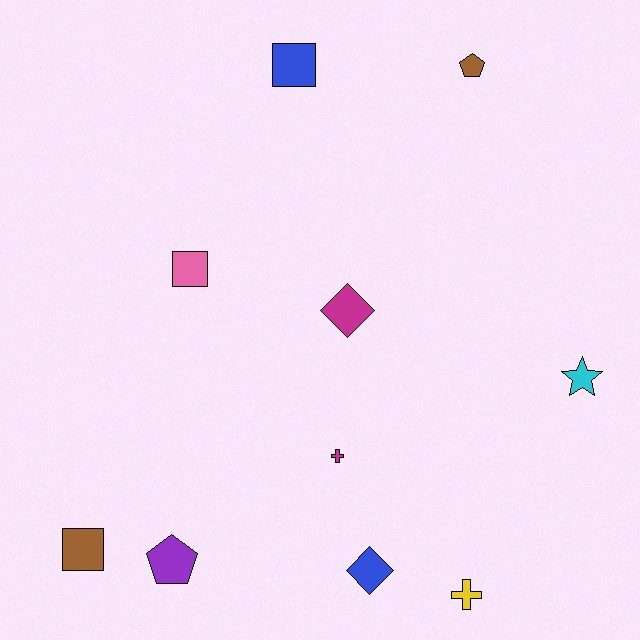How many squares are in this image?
There are 3 squares.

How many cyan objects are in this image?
There is 1 cyan object.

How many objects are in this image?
There are 10 objects.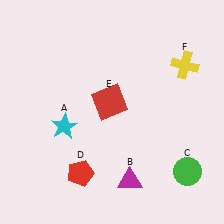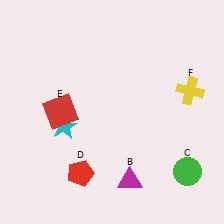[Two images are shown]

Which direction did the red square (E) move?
The red square (E) moved left.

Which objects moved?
The objects that moved are: the red square (E), the yellow cross (F).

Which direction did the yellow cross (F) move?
The yellow cross (F) moved down.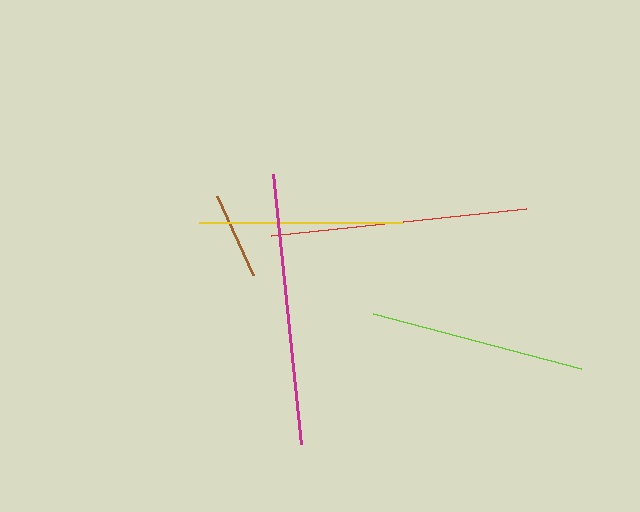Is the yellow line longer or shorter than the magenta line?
The magenta line is longer than the yellow line.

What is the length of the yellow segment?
The yellow segment is approximately 203 pixels long.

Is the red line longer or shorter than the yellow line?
The red line is longer than the yellow line.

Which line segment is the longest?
The magenta line is the longest at approximately 272 pixels.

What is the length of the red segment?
The red segment is approximately 256 pixels long.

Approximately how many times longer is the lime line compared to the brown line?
The lime line is approximately 2.5 times the length of the brown line.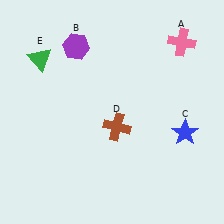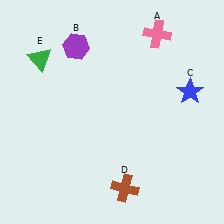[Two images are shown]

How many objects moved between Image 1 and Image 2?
3 objects moved between the two images.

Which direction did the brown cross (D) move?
The brown cross (D) moved down.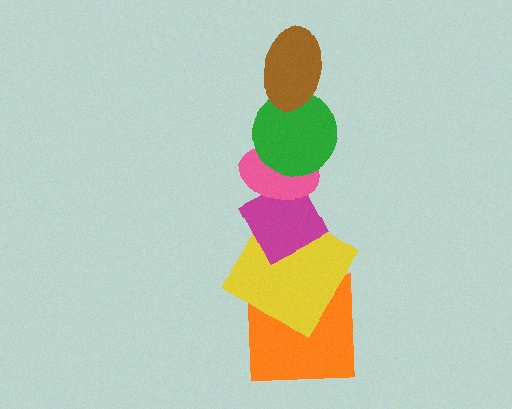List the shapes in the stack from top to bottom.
From top to bottom: the brown ellipse, the green circle, the pink ellipse, the magenta diamond, the yellow diamond, the orange square.